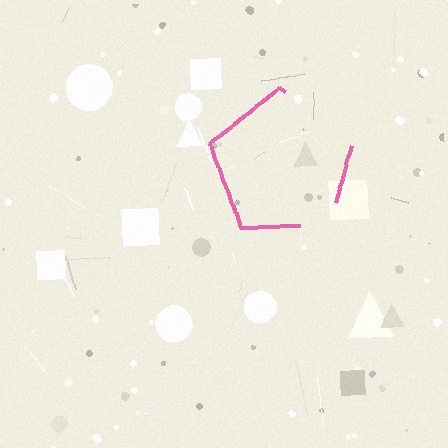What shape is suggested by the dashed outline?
The dashed outline suggests a pentagon.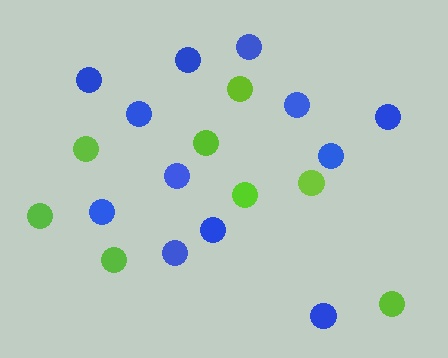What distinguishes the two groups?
There are 2 groups: one group of blue circles (12) and one group of lime circles (8).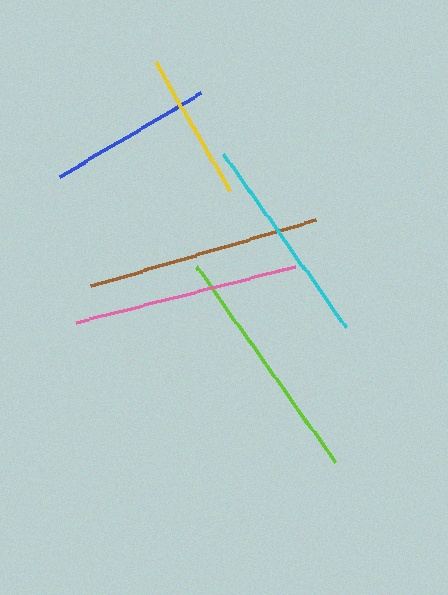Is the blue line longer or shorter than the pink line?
The pink line is longer than the blue line.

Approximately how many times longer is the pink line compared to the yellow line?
The pink line is approximately 1.5 times the length of the yellow line.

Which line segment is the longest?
The lime line is the longest at approximately 240 pixels.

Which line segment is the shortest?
The yellow line is the shortest at approximately 148 pixels.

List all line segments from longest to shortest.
From longest to shortest: lime, brown, pink, cyan, blue, yellow.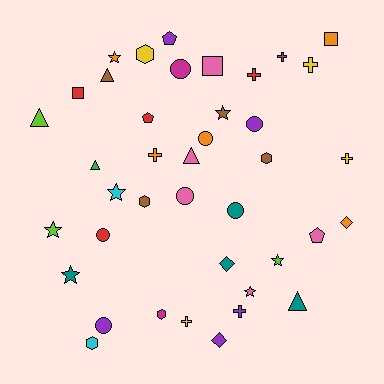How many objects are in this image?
There are 40 objects.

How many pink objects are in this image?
There are 5 pink objects.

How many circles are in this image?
There are 7 circles.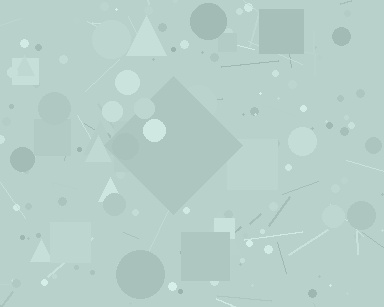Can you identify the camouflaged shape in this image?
The camouflaged shape is a diamond.